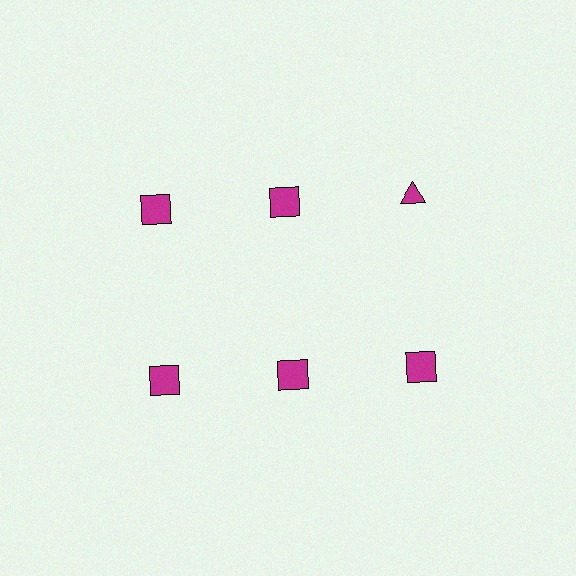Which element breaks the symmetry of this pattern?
The magenta triangle in the top row, center column breaks the symmetry. All other shapes are magenta squares.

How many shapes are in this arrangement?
There are 6 shapes arranged in a grid pattern.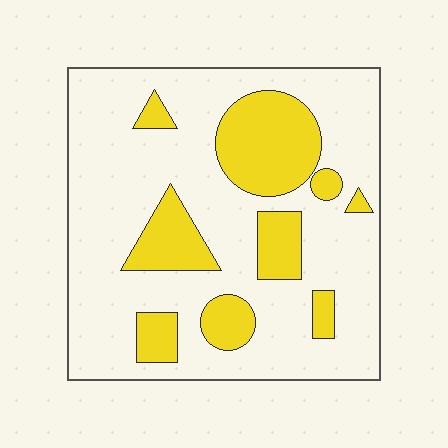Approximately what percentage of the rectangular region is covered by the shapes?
Approximately 25%.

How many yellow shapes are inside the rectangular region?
9.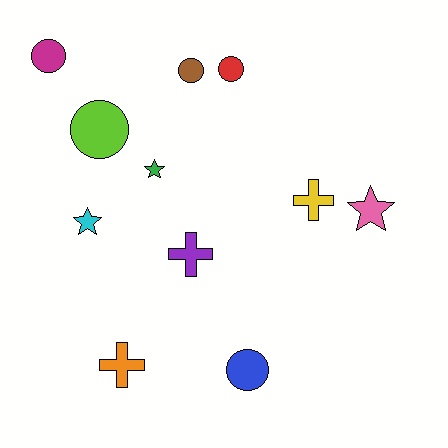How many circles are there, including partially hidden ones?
There are 5 circles.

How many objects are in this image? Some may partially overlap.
There are 11 objects.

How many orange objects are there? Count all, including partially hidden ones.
There is 1 orange object.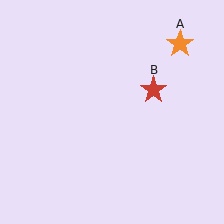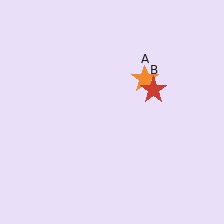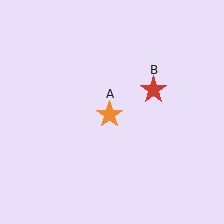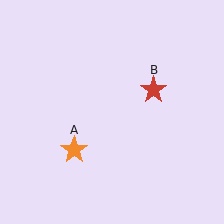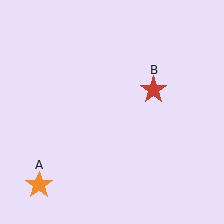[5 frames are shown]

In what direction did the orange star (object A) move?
The orange star (object A) moved down and to the left.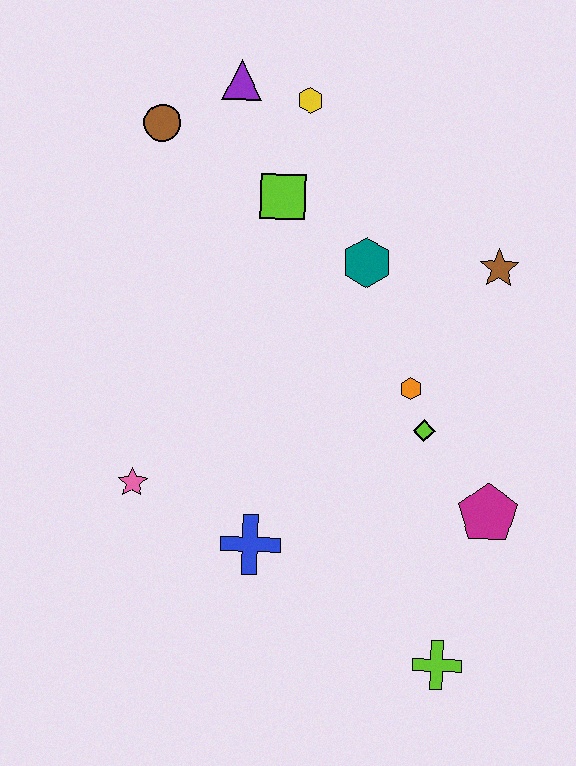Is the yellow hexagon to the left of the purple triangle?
No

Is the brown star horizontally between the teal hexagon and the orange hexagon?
No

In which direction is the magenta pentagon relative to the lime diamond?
The magenta pentagon is below the lime diamond.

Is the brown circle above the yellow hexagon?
No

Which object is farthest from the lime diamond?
The brown circle is farthest from the lime diamond.